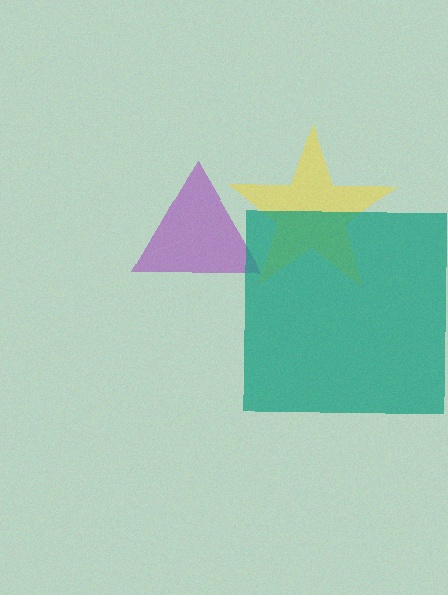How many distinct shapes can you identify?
There are 3 distinct shapes: a purple triangle, a yellow star, a teal square.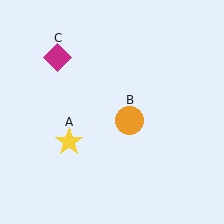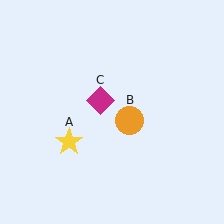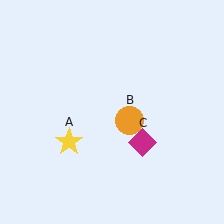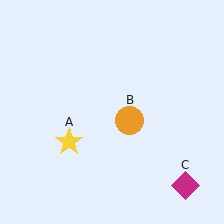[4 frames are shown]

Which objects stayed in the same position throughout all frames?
Yellow star (object A) and orange circle (object B) remained stationary.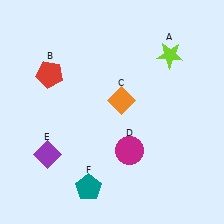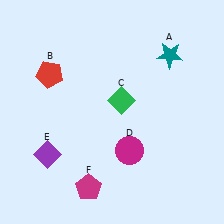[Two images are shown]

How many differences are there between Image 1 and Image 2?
There are 3 differences between the two images.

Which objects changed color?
A changed from lime to teal. C changed from orange to green. F changed from teal to magenta.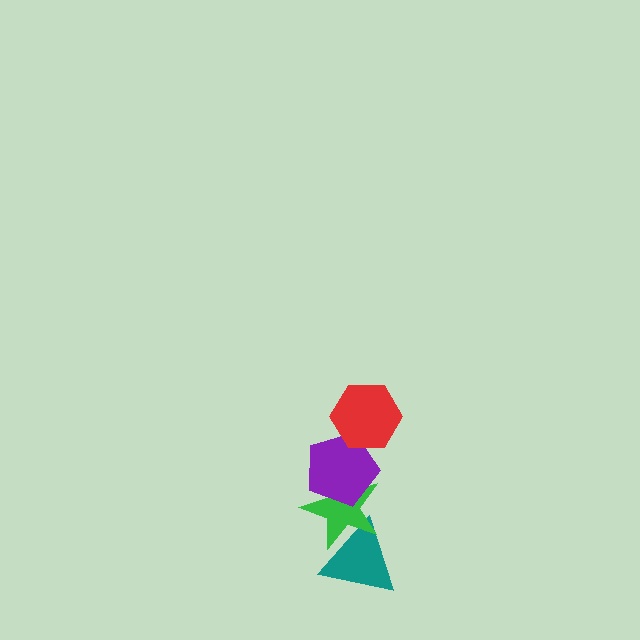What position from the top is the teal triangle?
The teal triangle is 4th from the top.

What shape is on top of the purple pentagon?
The red hexagon is on top of the purple pentagon.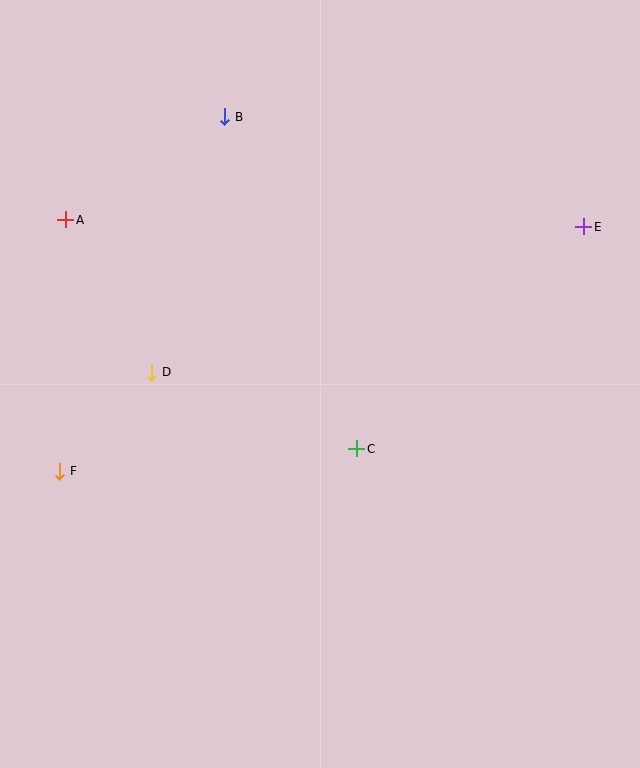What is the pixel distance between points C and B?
The distance between C and B is 357 pixels.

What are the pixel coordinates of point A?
Point A is at (66, 220).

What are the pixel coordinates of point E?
Point E is at (584, 227).